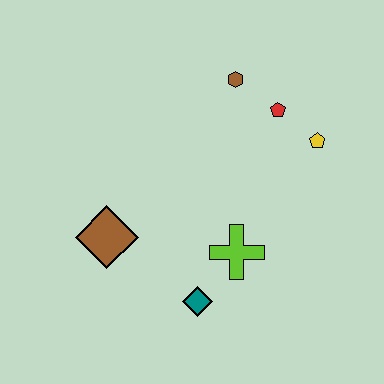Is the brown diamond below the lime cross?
No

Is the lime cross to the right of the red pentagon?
No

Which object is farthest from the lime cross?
The brown hexagon is farthest from the lime cross.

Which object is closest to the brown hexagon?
The red pentagon is closest to the brown hexagon.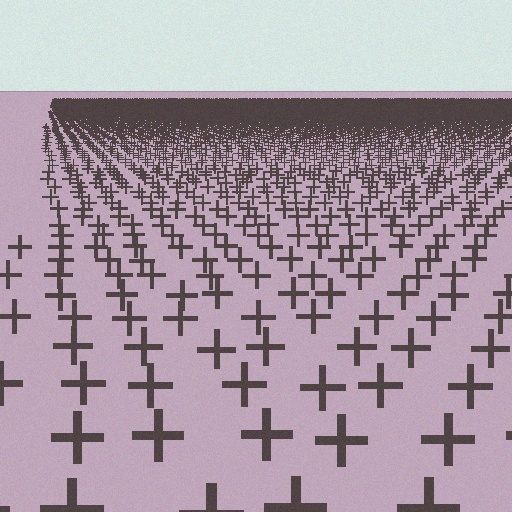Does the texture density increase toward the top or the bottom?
Density increases toward the top.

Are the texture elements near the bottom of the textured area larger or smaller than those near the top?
Larger. Near the bottom, elements are closer to the viewer and appear at a bigger on-screen size.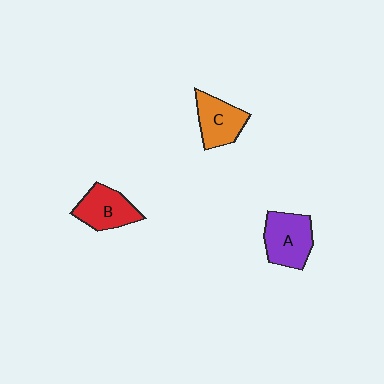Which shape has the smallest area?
Shape C (orange).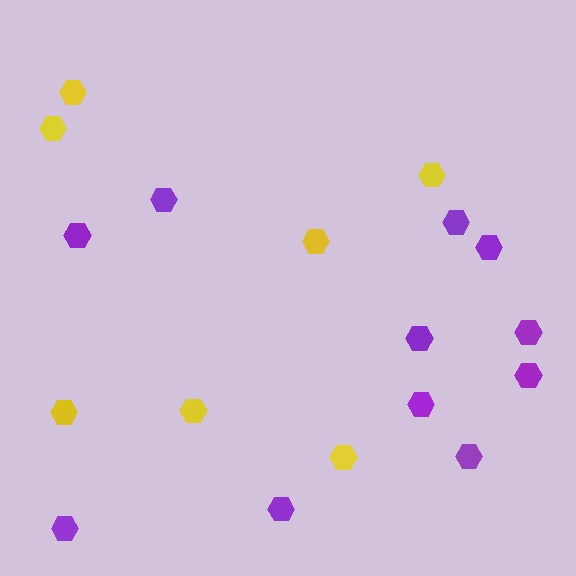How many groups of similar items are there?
There are 2 groups: one group of purple hexagons (11) and one group of yellow hexagons (7).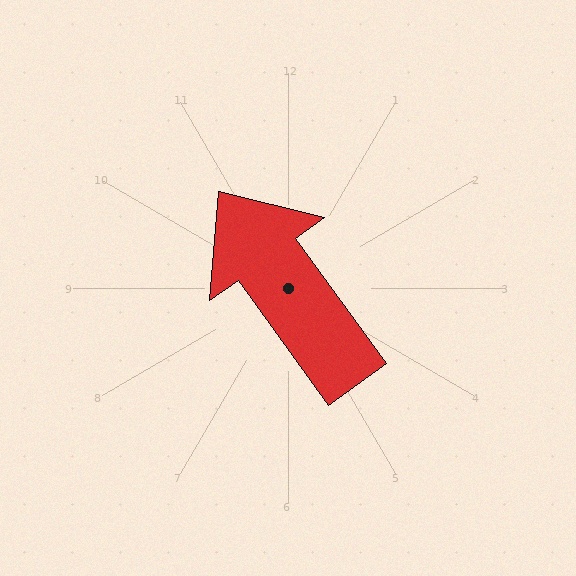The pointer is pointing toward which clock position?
Roughly 11 o'clock.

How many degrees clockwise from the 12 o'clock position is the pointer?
Approximately 324 degrees.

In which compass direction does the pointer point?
Northwest.